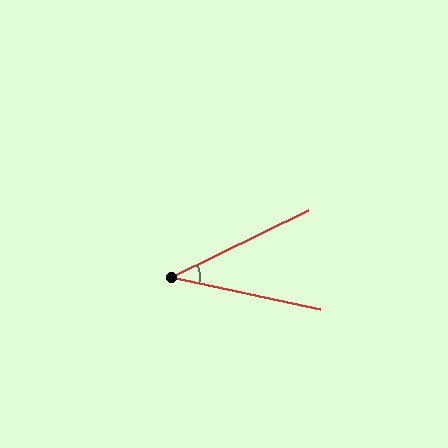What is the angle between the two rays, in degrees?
Approximately 38 degrees.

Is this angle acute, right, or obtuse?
It is acute.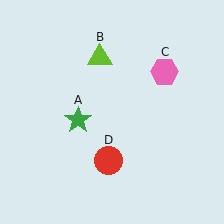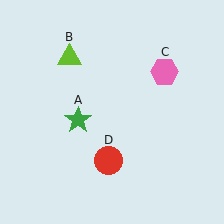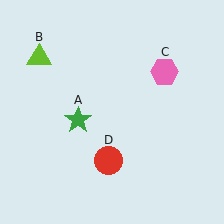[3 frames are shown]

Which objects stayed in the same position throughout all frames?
Green star (object A) and pink hexagon (object C) and red circle (object D) remained stationary.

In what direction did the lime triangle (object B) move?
The lime triangle (object B) moved left.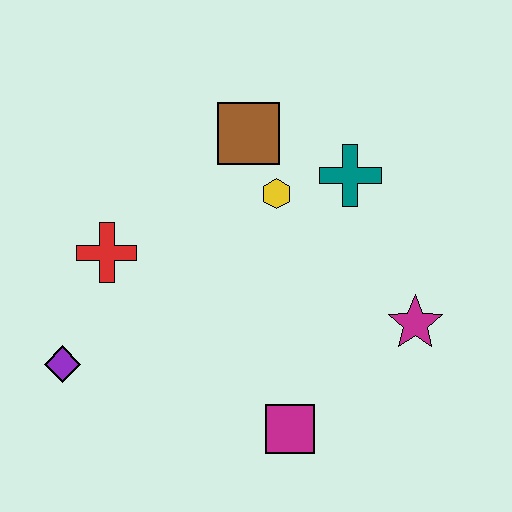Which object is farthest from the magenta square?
The brown square is farthest from the magenta square.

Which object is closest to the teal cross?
The yellow hexagon is closest to the teal cross.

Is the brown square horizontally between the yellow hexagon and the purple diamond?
Yes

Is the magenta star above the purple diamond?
Yes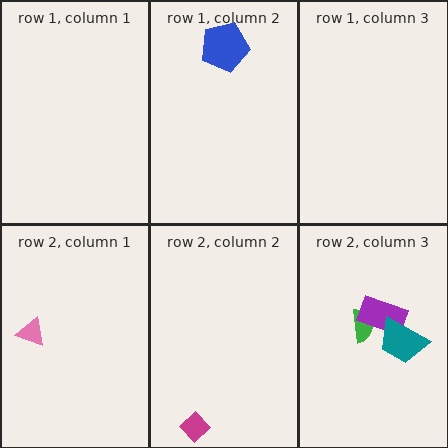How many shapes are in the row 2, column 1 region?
1.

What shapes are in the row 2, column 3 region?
The green semicircle, the purple rectangle, the teal trapezoid.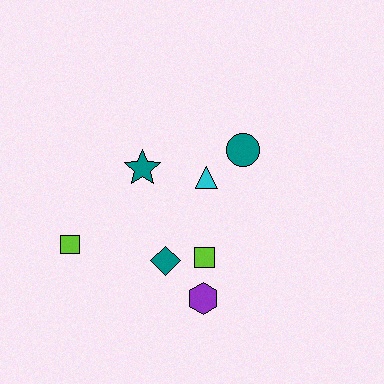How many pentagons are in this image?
There are no pentagons.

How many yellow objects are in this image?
There are no yellow objects.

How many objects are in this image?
There are 7 objects.